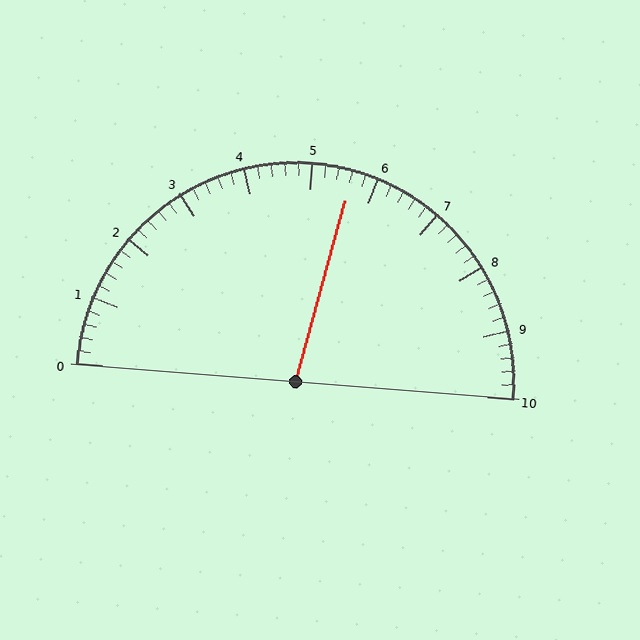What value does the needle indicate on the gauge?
The needle indicates approximately 5.6.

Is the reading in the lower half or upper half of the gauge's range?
The reading is in the upper half of the range (0 to 10).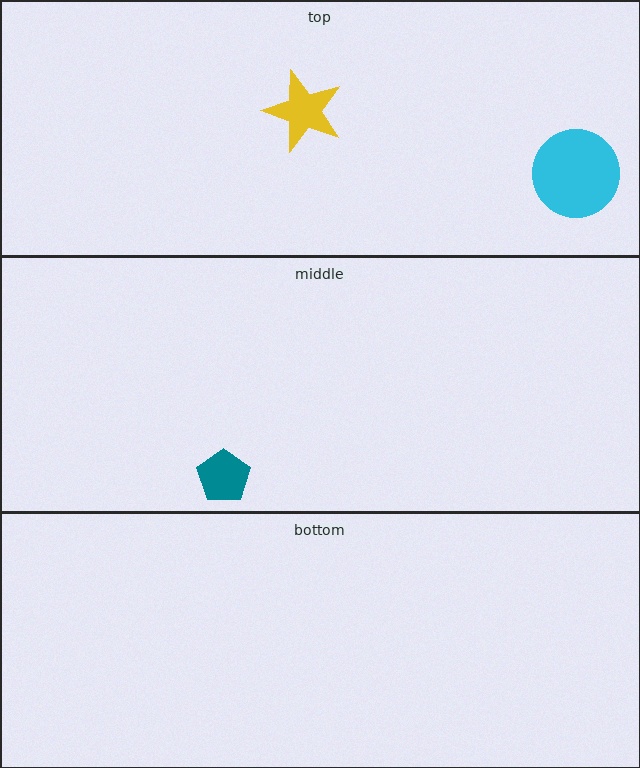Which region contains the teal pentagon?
The middle region.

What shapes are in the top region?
The yellow star, the cyan circle.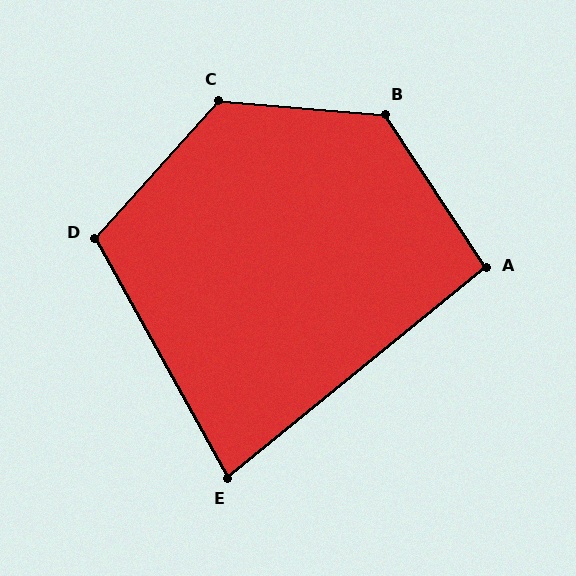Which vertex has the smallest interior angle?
E, at approximately 80 degrees.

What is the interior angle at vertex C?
Approximately 127 degrees (obtuse).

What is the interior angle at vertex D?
Approximately 109 degrees (obtuse).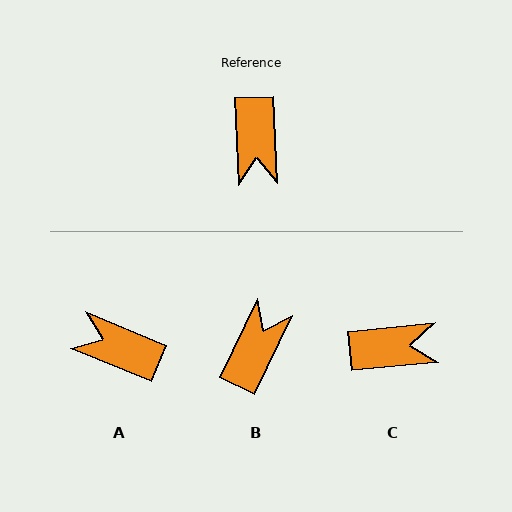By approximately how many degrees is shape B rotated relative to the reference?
Approximately 151 degrees counter-clockwise.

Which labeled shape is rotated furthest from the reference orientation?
B, about 151 degrees away.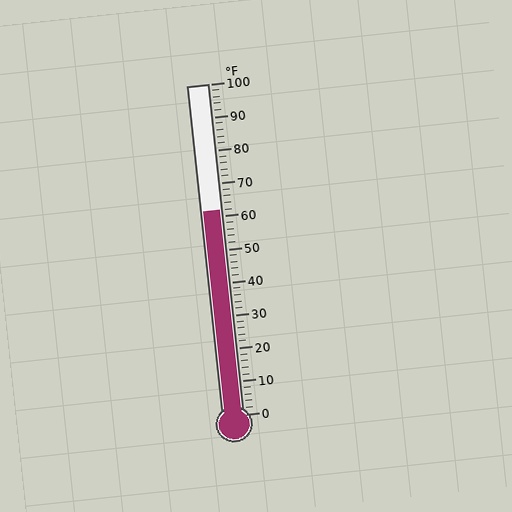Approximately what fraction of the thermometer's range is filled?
The thermometer is filled to approximately 60% of its range.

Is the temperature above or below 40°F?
The temperature is above 40°F.